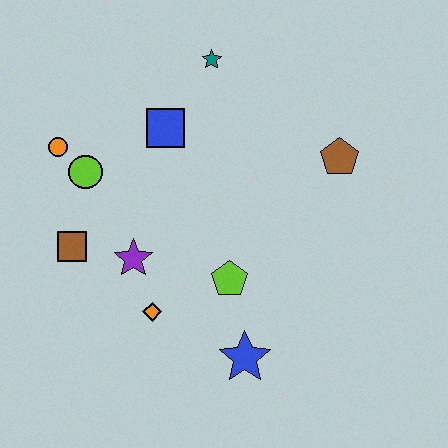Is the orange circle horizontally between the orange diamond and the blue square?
No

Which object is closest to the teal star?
The blue square is closest to the teal star.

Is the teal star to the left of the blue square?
No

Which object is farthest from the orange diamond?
The teal star is farthest from the orange diamond.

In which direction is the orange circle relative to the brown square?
The orange circle is above the brown square.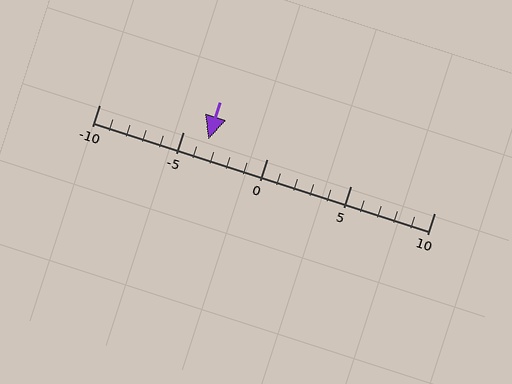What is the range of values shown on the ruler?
The ruler shows values from -10 to 10.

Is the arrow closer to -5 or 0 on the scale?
The arrow is closer to -5.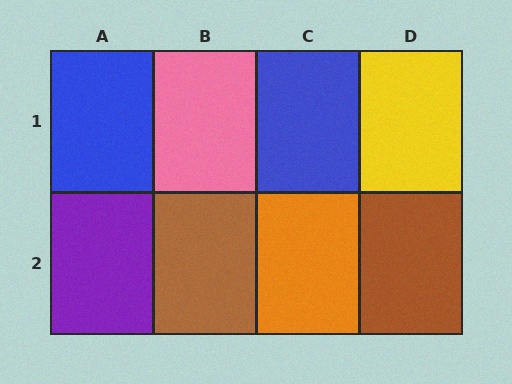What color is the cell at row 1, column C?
Blue.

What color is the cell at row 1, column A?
Blue.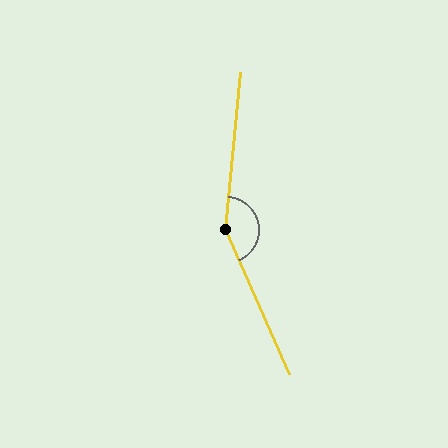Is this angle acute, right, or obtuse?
It is obtuse.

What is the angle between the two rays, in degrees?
Approximately 151 degrees.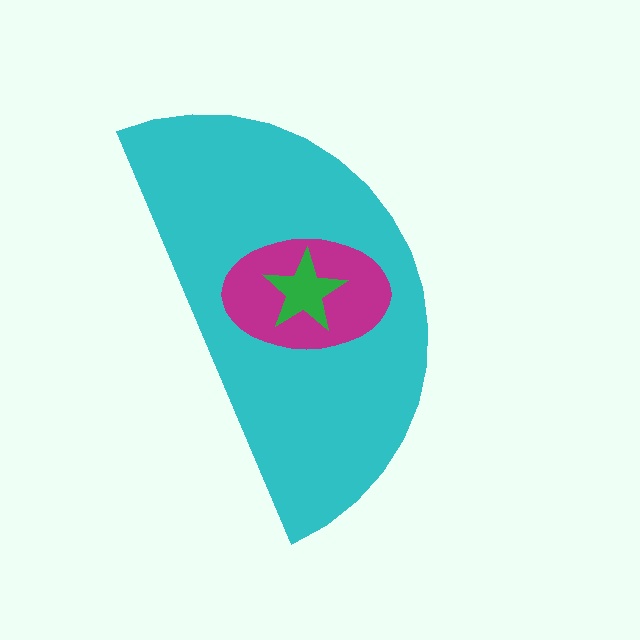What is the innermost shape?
The green star.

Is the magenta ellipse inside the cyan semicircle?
Yes.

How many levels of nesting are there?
3.